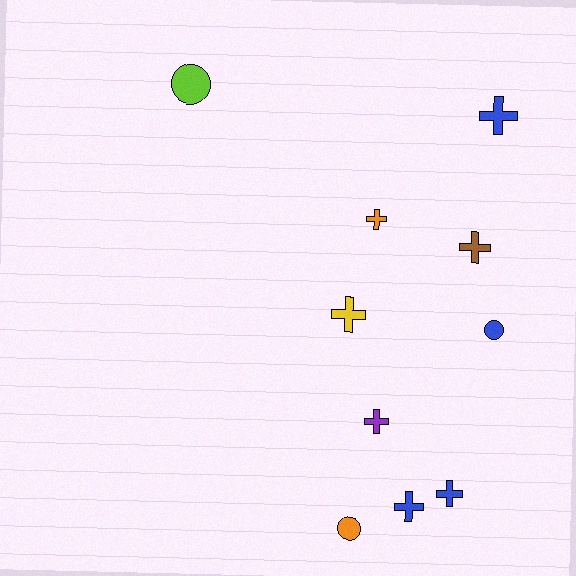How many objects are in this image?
There are 10 objects.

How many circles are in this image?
There are 3 circles.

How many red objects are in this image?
There are no red objects.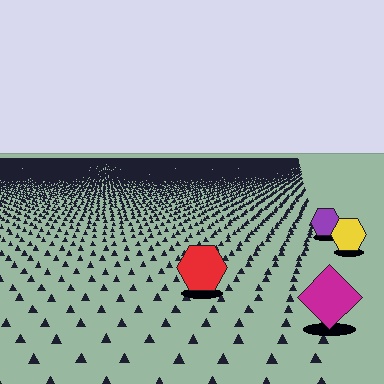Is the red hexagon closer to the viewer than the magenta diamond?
No. The magenta diamond is closer — you can tell from the texture gradient: the ground texture is coarser near it.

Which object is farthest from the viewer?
The purple hexagon is farthest from the viewer. It appears smaller and the ground texture around it is denser.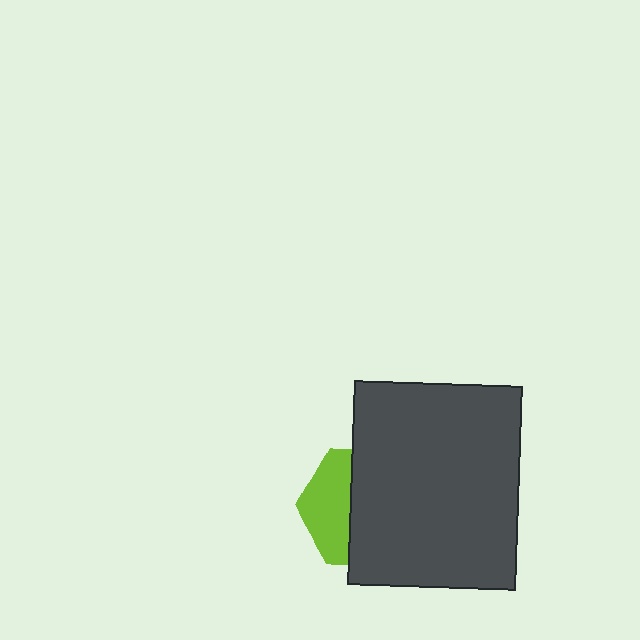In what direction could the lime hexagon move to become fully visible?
The lime hexagon could move left. That would shift it out from behind the dark gray rectangle entirely.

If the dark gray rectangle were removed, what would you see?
You would see the complete lime hexagon.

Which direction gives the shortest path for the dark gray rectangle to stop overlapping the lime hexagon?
Moving right gives the shortest separation.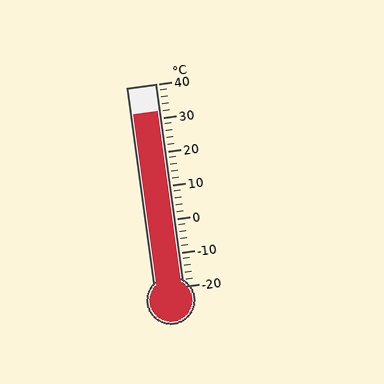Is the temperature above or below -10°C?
The temperature is above -10°C.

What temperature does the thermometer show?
The thermometer shows approximately 32°C.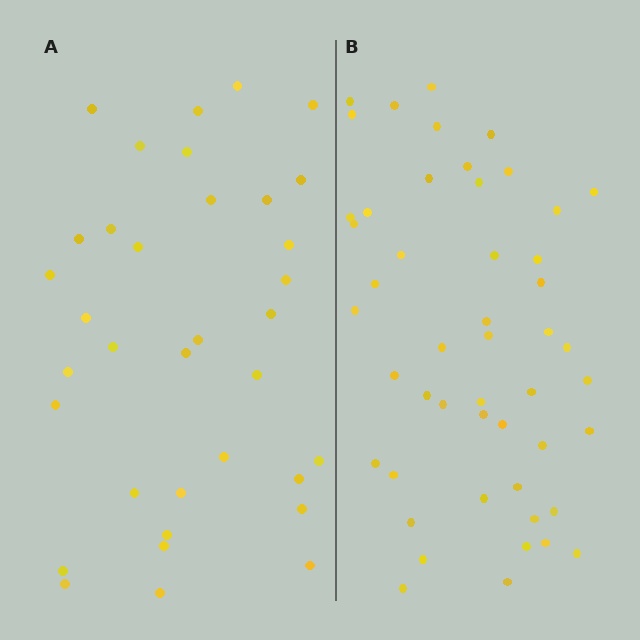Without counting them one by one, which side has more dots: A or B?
Region B (the right region) has more dots.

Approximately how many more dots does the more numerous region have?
Region B has approximately 15 more dots than region A.